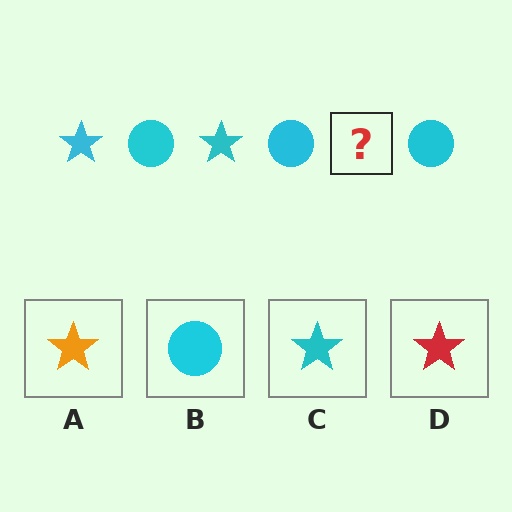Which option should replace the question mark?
Option C.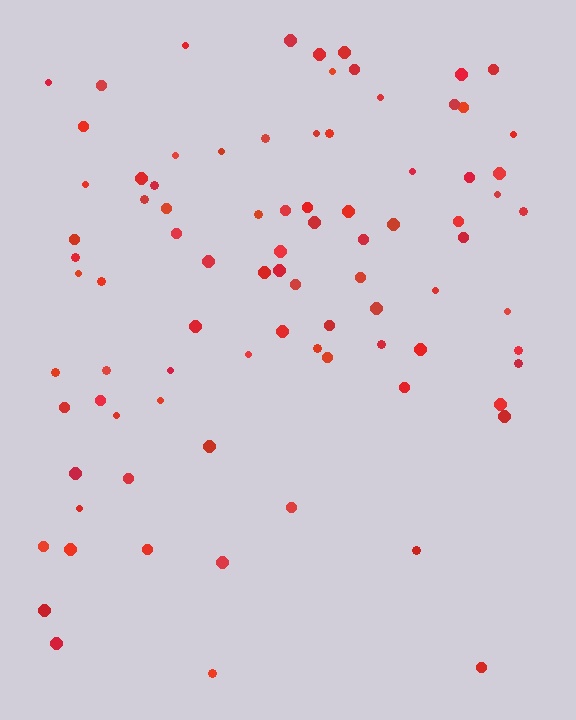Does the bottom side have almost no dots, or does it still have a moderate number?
Still a moderate number, just noticeably fewer than the top.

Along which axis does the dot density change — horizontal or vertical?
Vertical.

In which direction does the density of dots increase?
From bottom to top, with the top side densest.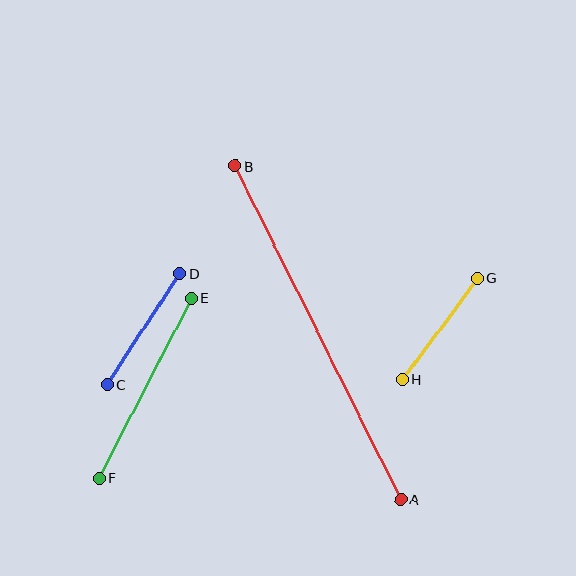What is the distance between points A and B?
The distance is approximately 372 pixels.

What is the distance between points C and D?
The distance is approximately 133 pixels.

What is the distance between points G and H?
The distance is approximately 126 pixels.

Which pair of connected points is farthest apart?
Points A and B are farthest apart.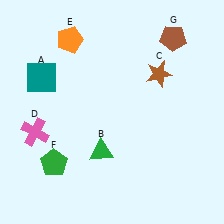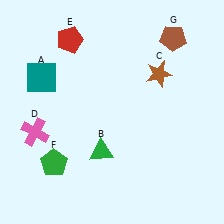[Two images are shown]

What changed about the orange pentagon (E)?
In Image 1, E is orange. In Image 2, it changed to red.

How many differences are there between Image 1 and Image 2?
There is 1 difference between the two images.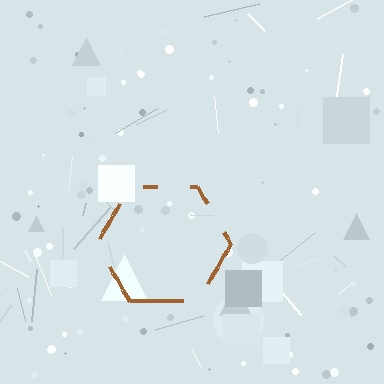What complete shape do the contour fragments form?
The contour fragments form a hexagon.